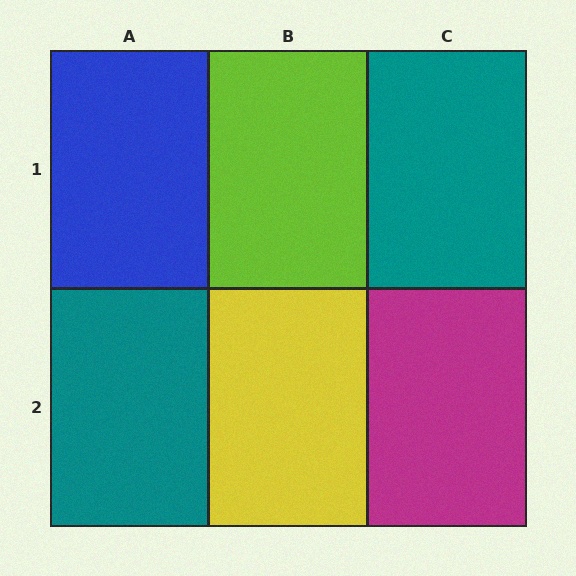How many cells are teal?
2 cells are teal.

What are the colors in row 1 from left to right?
Blue, lime, teal.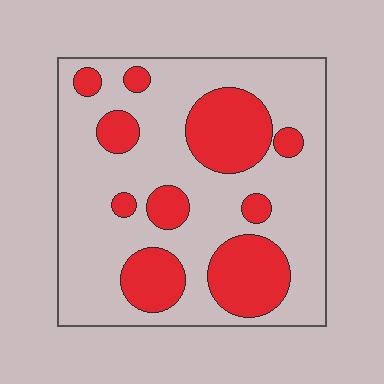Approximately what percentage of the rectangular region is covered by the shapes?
Approximately 30%.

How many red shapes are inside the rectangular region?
10.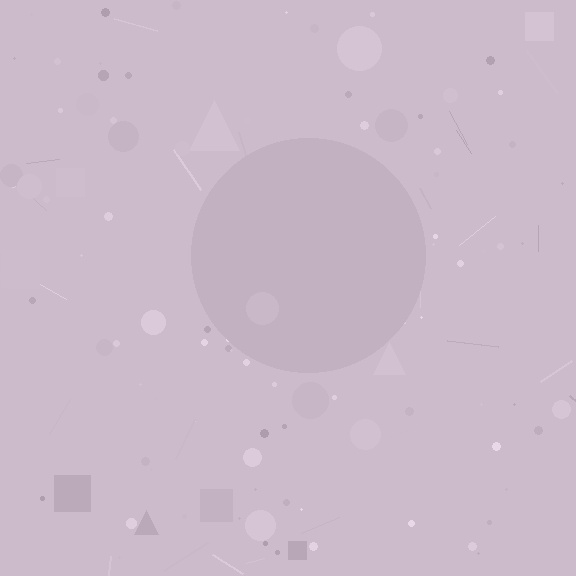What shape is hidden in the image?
A circle is hidden in the image.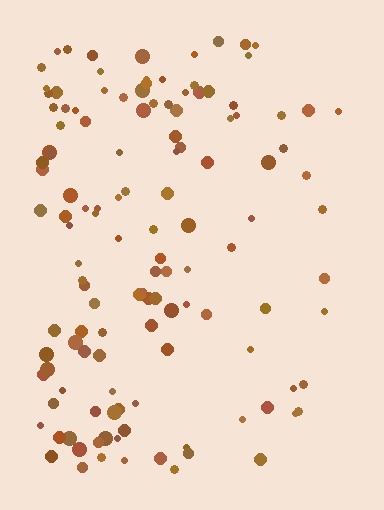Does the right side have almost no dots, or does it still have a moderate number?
Still a moderate number, just noticeably fewer than the left.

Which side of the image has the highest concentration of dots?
The left.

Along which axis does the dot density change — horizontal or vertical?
Horizontal.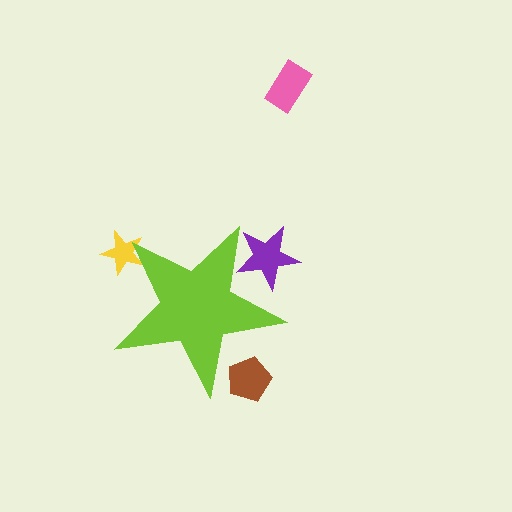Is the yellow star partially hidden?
Yes, the yellow star is partially hidden behind the lime star.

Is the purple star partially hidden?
Yes, the purple star is partially hidden behind the lime star.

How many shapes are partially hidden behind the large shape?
3 shapes are partially hidden.